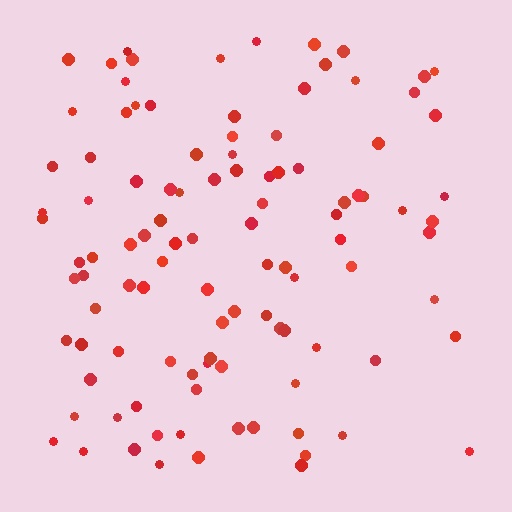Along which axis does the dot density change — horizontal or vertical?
Horizontal.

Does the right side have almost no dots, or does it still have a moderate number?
Still a moderate number, just noticeably fewer than the left.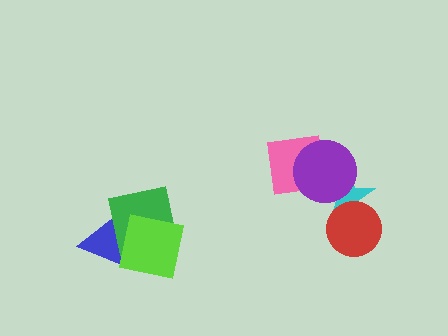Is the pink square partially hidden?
Yes, it is partially covered by another shape.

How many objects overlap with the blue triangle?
2 objects overlap with the blue triangle.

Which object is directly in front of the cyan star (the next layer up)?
The red circle is directly in front of the cyan star.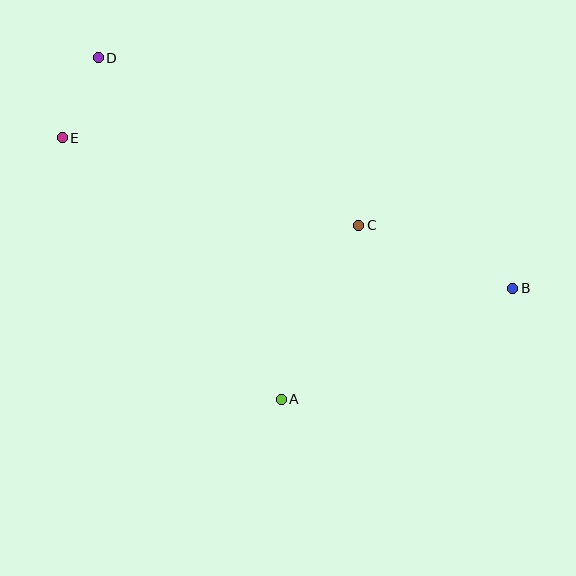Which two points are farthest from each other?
Points B and E are farthest from each other.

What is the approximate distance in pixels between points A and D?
The distance between A and D is approximately 387 pixels.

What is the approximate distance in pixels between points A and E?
The distance between A and E is approximately 341 pixels.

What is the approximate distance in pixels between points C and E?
The distance between C and E is approximately 309 pixels.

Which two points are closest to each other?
Points D and E are closest to each other.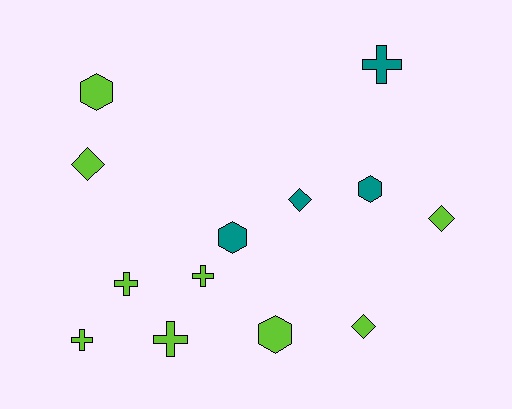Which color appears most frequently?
Lime, with 9 objects.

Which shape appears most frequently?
Cross, with 5 objects.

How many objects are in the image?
There are 13 objects.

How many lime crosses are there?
There are 4 lime crosses.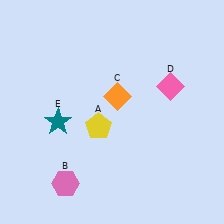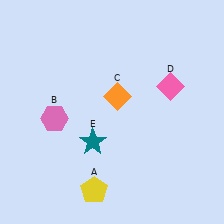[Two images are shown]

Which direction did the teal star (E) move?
The teal star (E) moved right.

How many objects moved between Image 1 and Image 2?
3 objects moved between the two images.